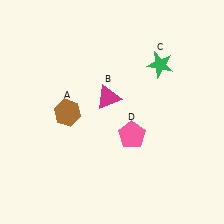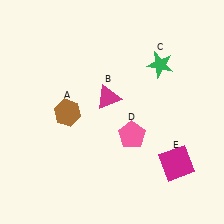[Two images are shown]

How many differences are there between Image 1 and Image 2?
There is 1 difference between the two images.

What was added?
A magenta square (E) was added in Image 2.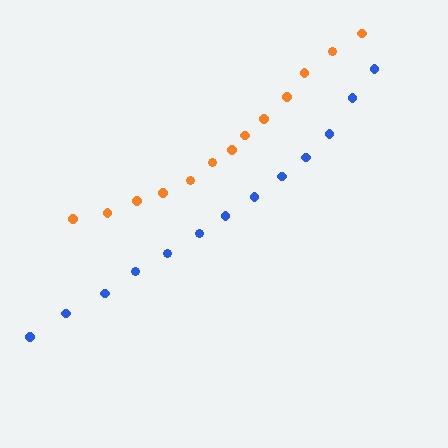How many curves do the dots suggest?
There are 2 distinct paths.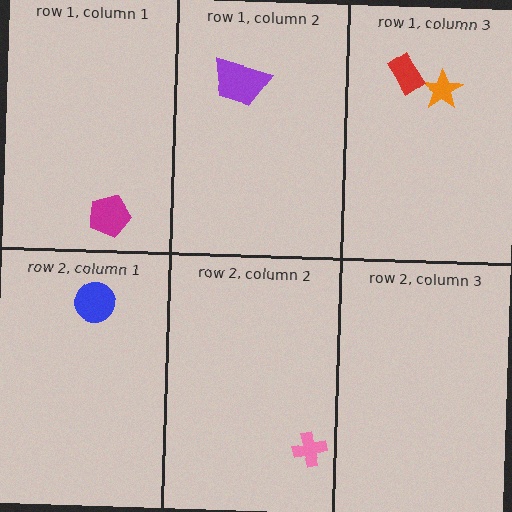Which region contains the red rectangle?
The row 1, column 3 region.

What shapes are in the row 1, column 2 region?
The purple trapezoid.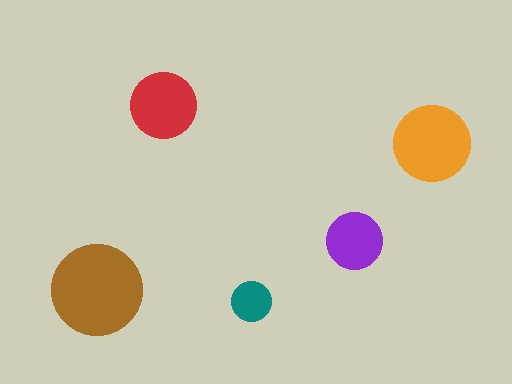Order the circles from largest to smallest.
the brown one, the orange one, the red one, the purple one, the teal one.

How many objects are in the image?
There are 5 objects in the image.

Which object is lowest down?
The teal circle is bottommost.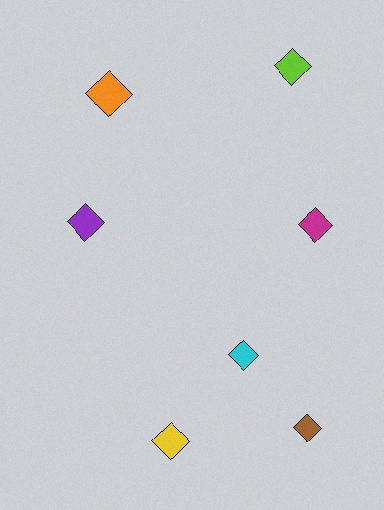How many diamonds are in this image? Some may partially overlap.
There are 7 diamonds.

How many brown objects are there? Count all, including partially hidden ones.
There is 1 brown object.